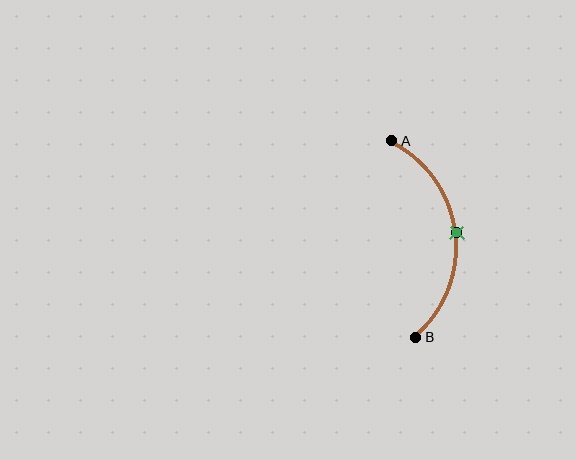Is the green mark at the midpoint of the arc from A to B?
Yes. The green mark lies on the arc at equal arc-length from both A and B — it is the arc midpoint.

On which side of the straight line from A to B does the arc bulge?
The arc bulges to the right of the straight line connecting A and B.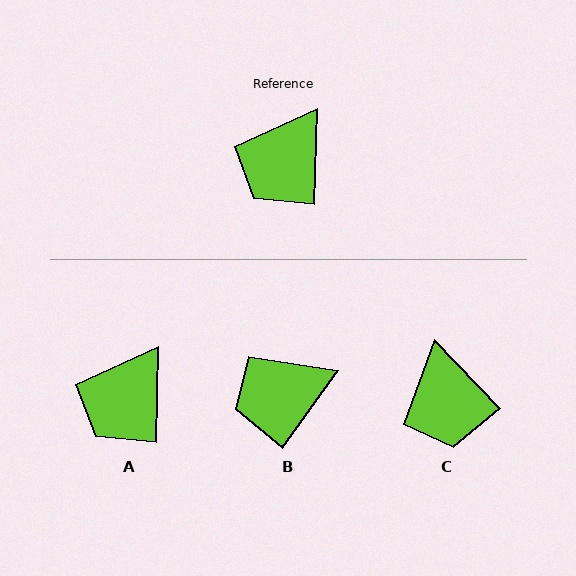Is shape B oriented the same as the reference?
No, it is off by about 34 degrees.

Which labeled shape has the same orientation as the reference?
A.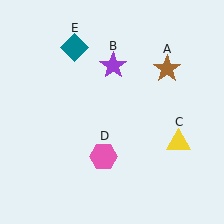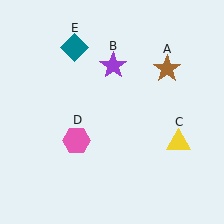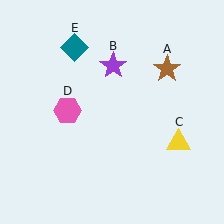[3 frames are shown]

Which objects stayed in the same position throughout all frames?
Brown star (object A) and purple star (object B) and yellow triangle (object C) and teal diamond (object E) remained stationary.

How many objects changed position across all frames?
1 object changed position: pink hexagon (object D).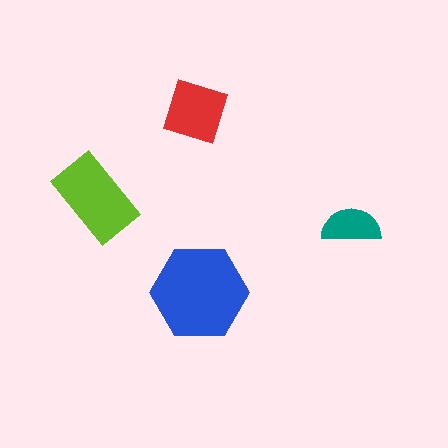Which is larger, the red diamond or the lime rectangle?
The lime rectangle.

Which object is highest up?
The red diamond is topmost.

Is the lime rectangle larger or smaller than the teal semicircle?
Larger.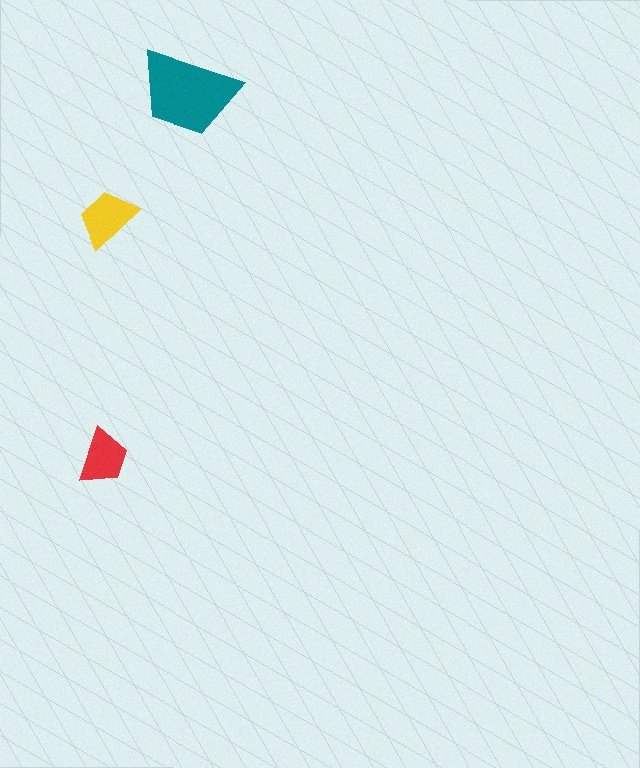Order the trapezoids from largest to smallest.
the teal one, the yellow one, the red one.